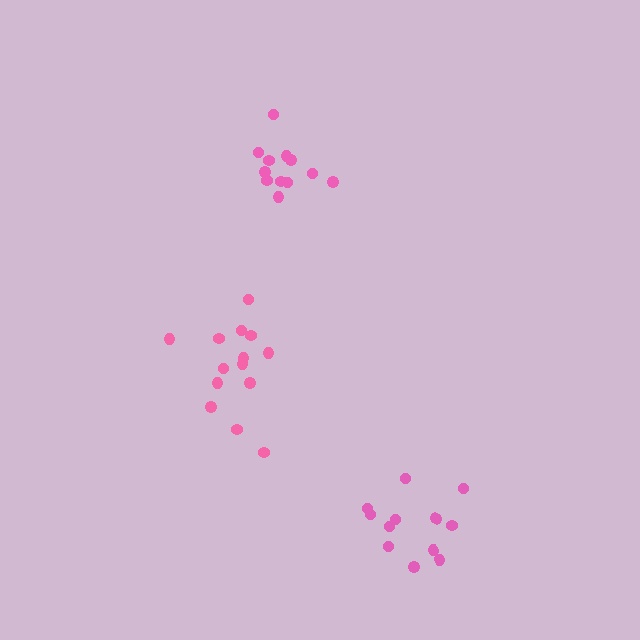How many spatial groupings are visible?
There are 3 spatial groupings.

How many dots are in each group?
Group 1: 12 dots, Group 2: 12 dots, Group 3: 14 dots (38 total).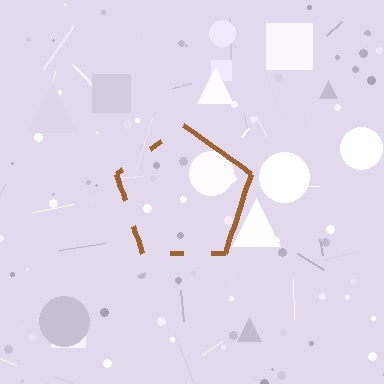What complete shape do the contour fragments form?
The contour fragments form a pentagon.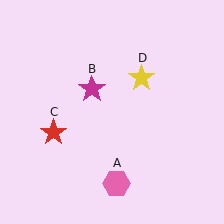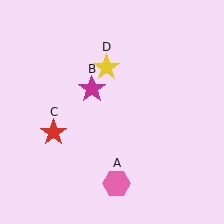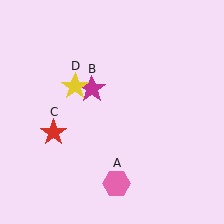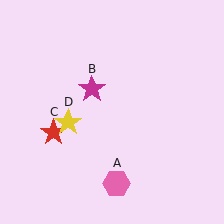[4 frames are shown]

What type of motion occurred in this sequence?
The yellow star (object D) rotated counterclockwise around the center of the scene.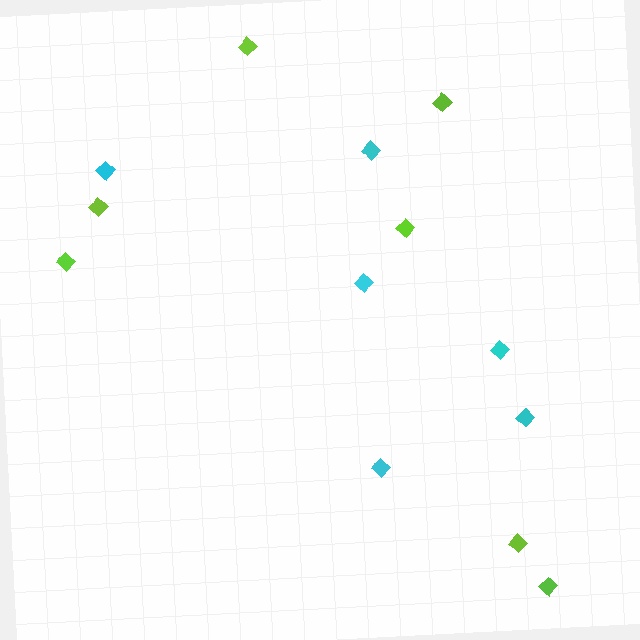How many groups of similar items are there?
There are 2 groups: one group of cyan diamonds (6) and one group of lime diamonds (7).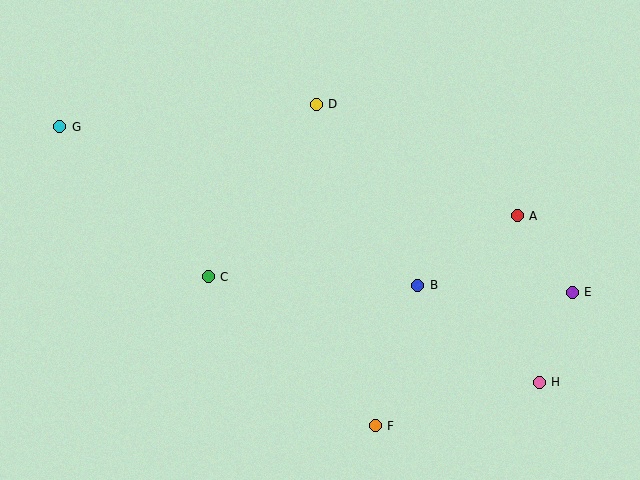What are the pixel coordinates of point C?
Point C is at (208, 277).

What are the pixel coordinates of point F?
Point F is at (375, 426).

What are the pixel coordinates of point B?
Point B is at (418, 285).